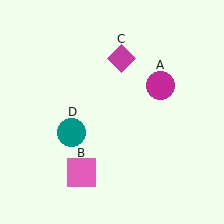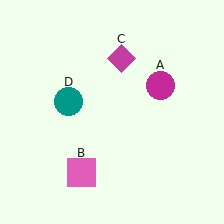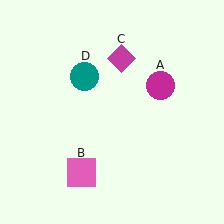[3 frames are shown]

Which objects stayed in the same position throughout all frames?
Magenta circle (object A) and pink square (object B) and magenta diamond (object C) remained stationary.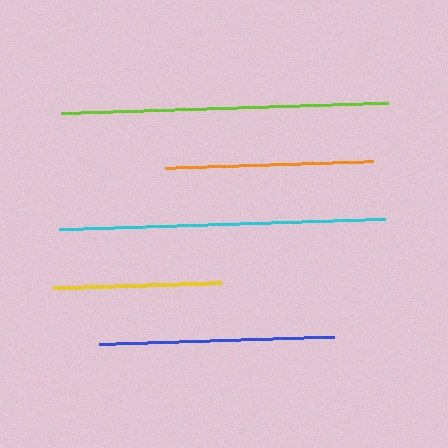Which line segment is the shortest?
The yellow line is the shortest at approximately 167 pixels.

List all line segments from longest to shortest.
From longest to shortest: lime, cyan, blue, orange, yellow.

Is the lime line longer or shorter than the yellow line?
The lime line is longer than the yellow line.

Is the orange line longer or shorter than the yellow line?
The orange line is longer than the yellow line.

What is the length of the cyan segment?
The cyan segment is approximately 326 pixels long.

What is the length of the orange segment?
The orange segment is approximately 207 pixels long.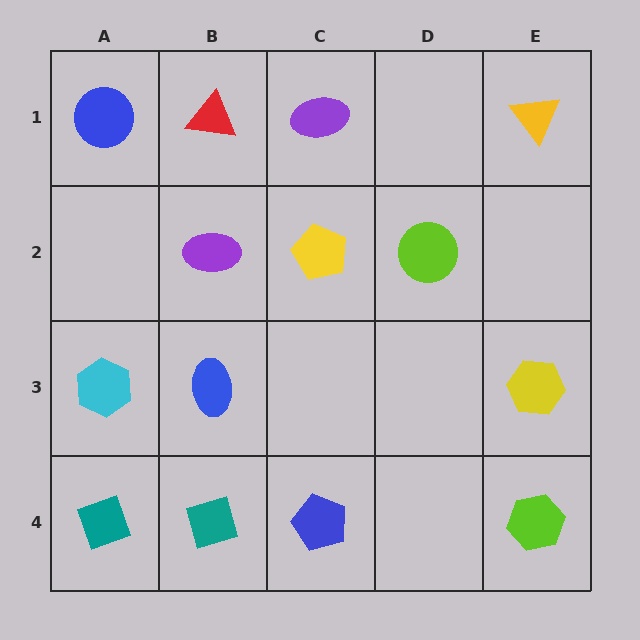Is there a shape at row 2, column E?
No, that cell is empty.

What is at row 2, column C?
A yellow pentagon.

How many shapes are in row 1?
4 shapes.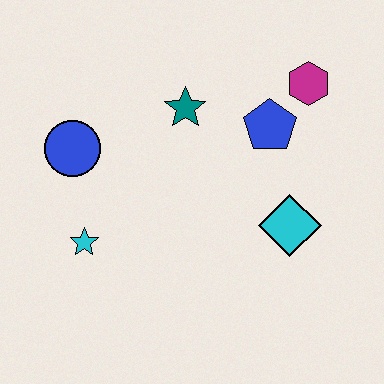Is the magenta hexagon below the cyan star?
No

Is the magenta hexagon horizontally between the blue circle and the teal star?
No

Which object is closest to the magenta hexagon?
The blue pentagon is closest to the magenta hexagon.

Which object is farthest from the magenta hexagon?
The cyan star is farthest from the magenta hexagon.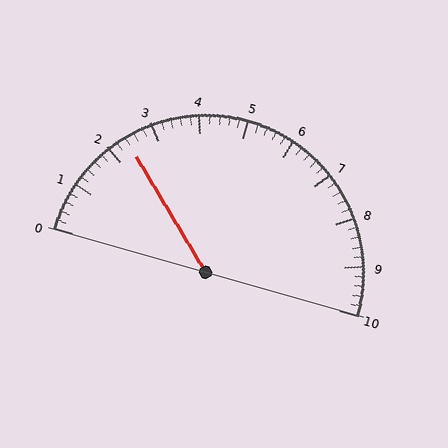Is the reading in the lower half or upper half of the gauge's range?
The reading is in the lower half of the range (0 to 10).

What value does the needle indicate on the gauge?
The needle indicates approximately 2.4.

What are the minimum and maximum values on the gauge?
The gauge ranges from 0 to 10.